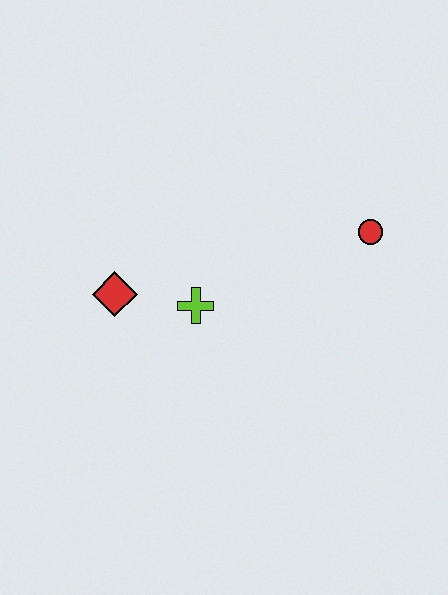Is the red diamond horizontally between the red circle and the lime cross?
No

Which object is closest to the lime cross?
The red diamond is closest to the lime cross.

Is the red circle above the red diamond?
Yes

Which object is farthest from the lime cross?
The red circle is farthest from the lime cross.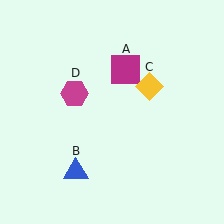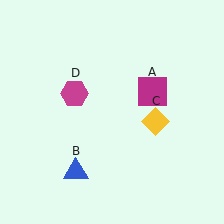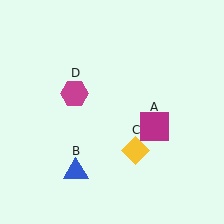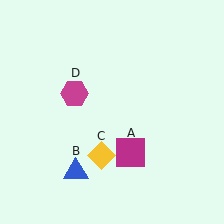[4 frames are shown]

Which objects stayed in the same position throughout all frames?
Blue triangle (object B) and magenta hexagon (object D) remained stationary.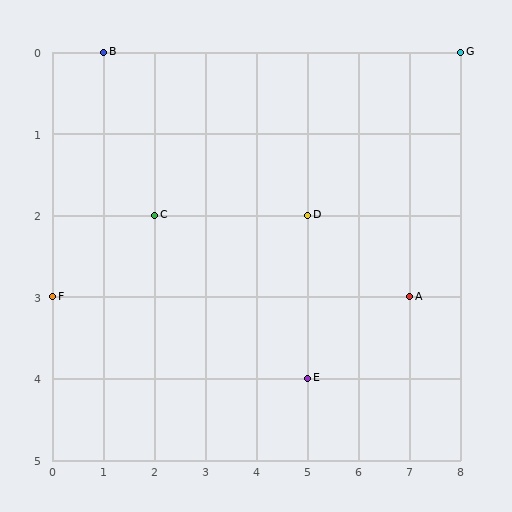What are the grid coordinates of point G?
Point G is at grid coordinates (8, 0).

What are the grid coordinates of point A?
Point A is at grid coordinates (7, 3).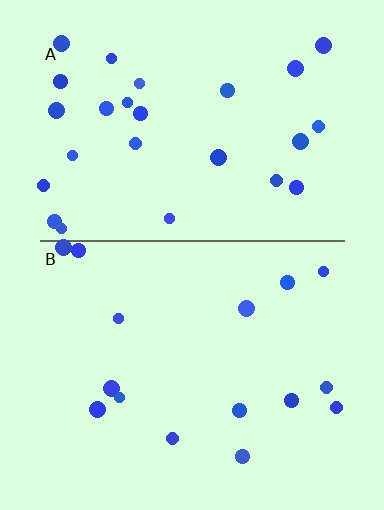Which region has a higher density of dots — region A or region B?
A (the top).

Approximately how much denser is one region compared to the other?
Approximately 1.7× — region A over region B.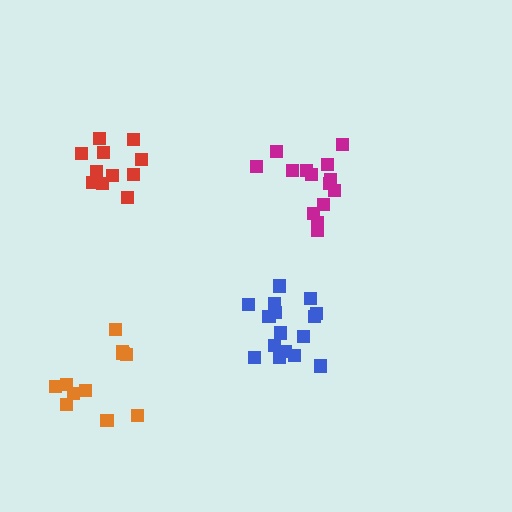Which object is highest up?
The red cluster is topmost.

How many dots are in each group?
Group 1: 16 dots, Group 2: 11 dots, Group 3: 14 dots, Group 4: 11 dots (52 total).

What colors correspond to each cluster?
The clusters are colored: blue, orange, magenta, red.